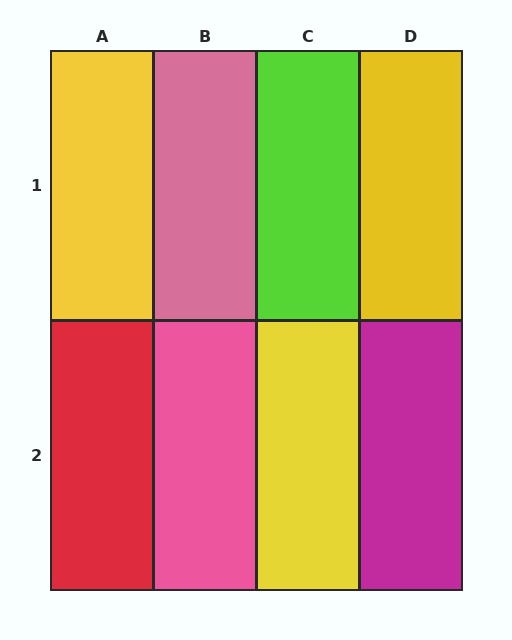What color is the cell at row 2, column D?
Magenta.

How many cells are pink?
2 cells are pink.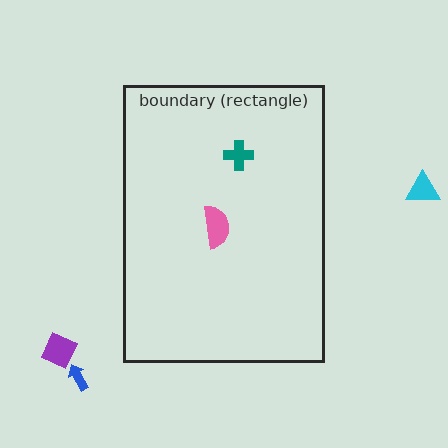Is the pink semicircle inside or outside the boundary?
Inside.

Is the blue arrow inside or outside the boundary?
Outside.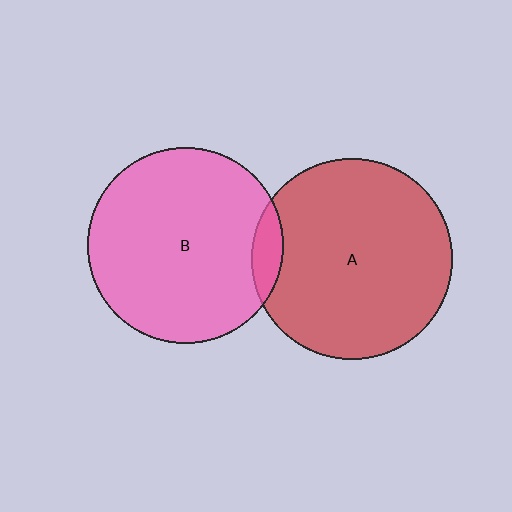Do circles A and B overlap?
Yes.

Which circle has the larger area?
Circle A (red).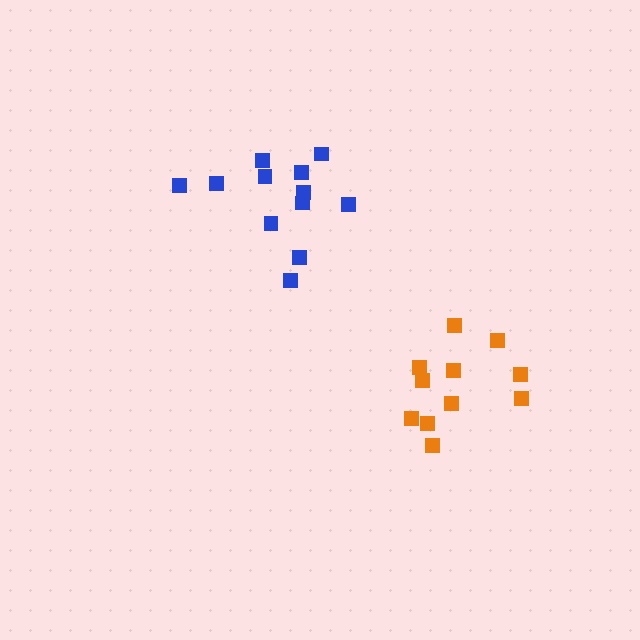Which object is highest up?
The blue cluster is topmost.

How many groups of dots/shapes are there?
There are 2 groups.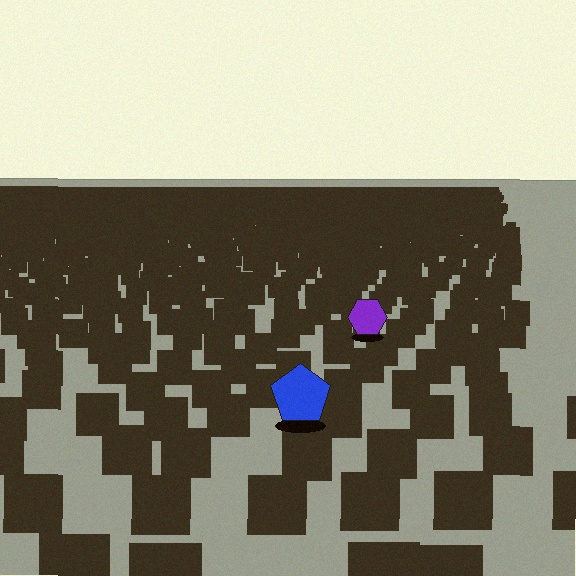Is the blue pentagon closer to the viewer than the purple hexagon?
Yes. The blue pentagon is closer — you can tell from the texture gradient: the ground texture is coarser near it.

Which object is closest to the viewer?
The blue pentagon is closest. The texture marks near it are larger and more spread out.